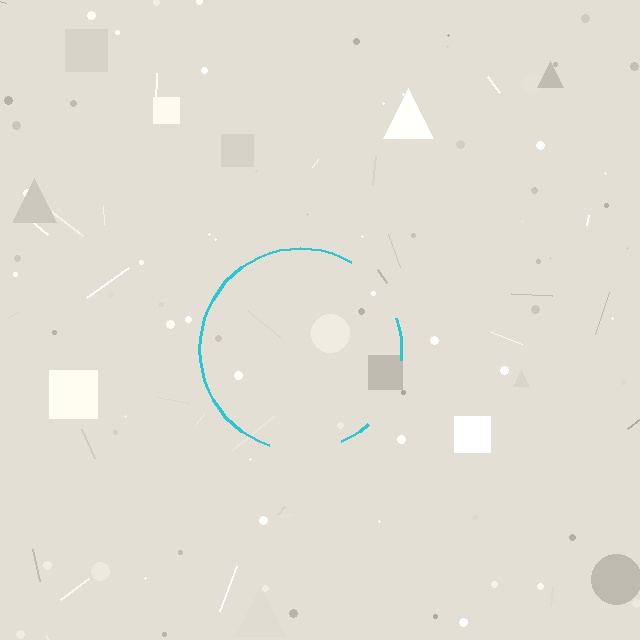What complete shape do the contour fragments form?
The contour fragments form a circle.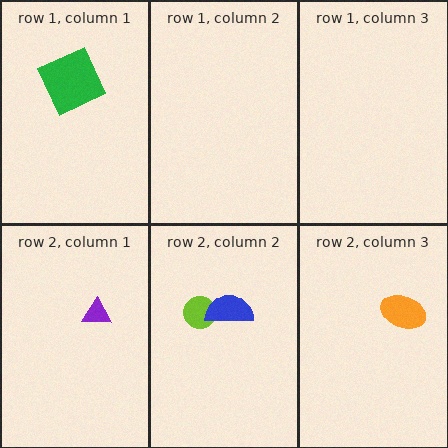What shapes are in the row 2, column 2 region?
The lime circle, the blue semicircle.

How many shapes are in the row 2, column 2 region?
2.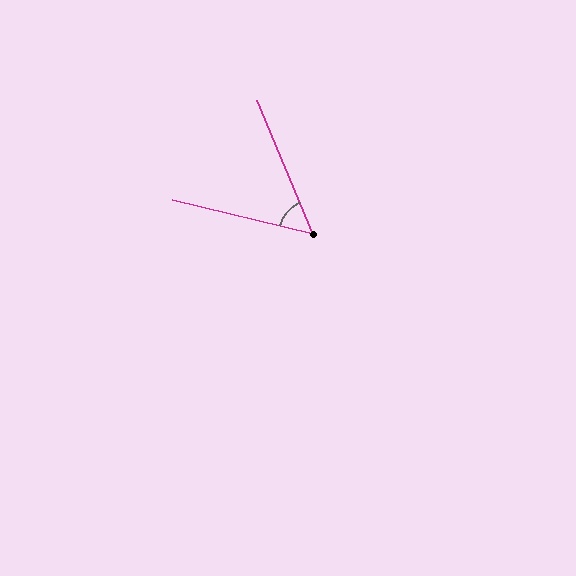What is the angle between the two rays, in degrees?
Approximately 53 degrees.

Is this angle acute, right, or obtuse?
It is acute.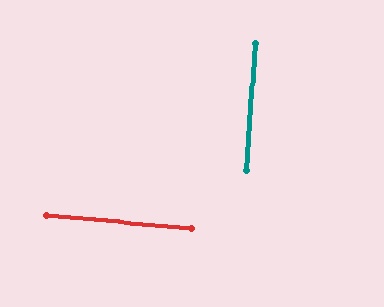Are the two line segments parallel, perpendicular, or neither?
Perpendicular — they meet at approximately 89°.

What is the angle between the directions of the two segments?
Approximately 89 degrees.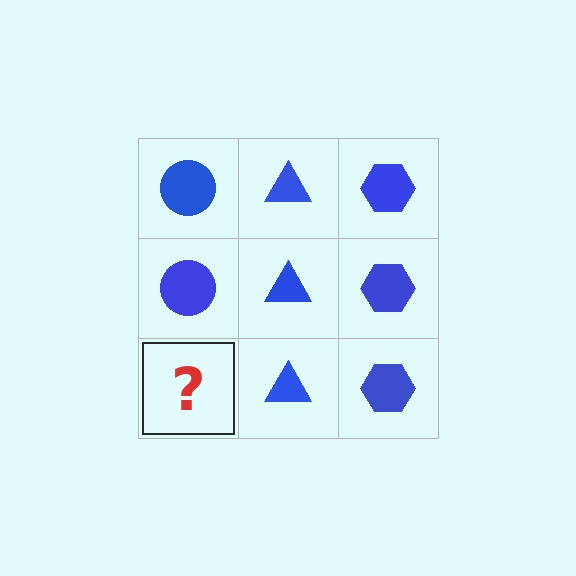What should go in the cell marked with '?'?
The missing cell should contain a blue circle.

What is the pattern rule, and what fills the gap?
The rule is that each column has a consistent shape. The gap should be filled with a blue circle.